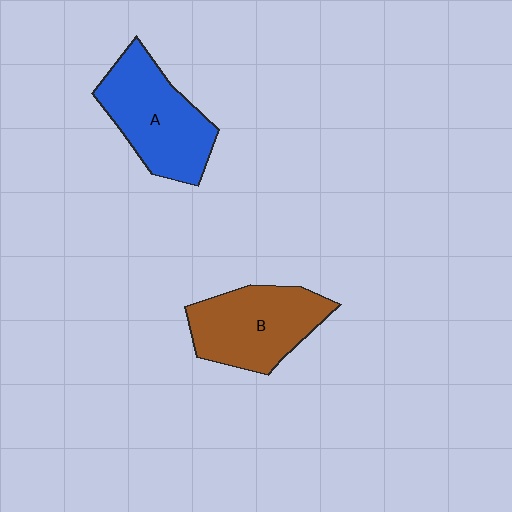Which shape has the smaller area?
Shape B (brown).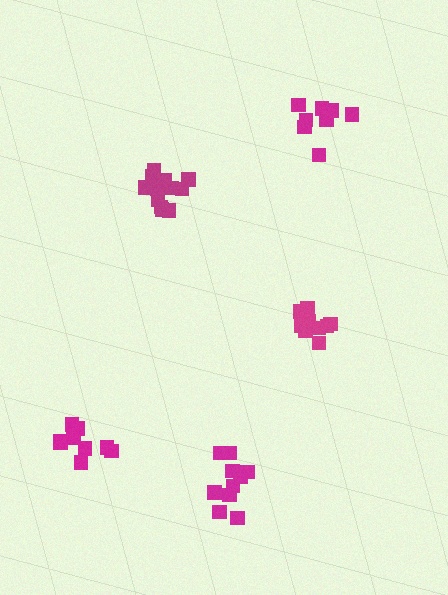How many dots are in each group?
Group 1: 13 dots, Group 2: 9 dots, Group 3: 10 dots, Group 4: 10 dots, Group 5: 8 dots (50 total).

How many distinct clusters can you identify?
There are 5 distinct clusters.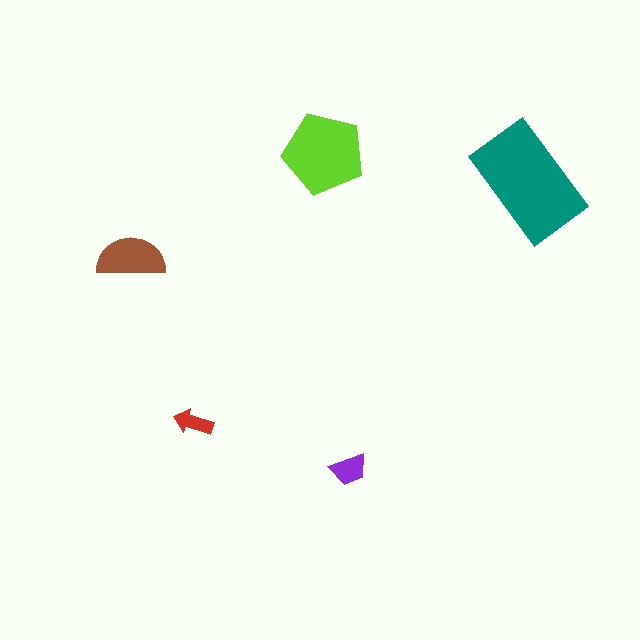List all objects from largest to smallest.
The teal rectangle, the lime pentagon, the brown semicircle, the purple trapezoid, the red arrow.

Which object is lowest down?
The purple trapezoid is bottommost.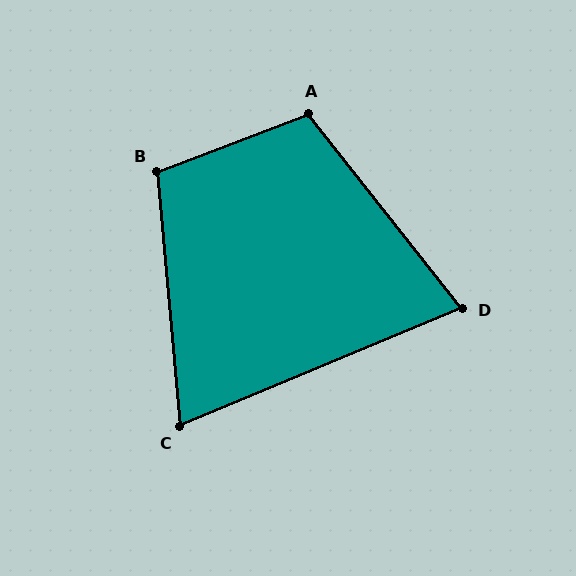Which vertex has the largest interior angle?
A, at approximately 107 degrees.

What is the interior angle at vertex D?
Approximately 74 degrees (acute).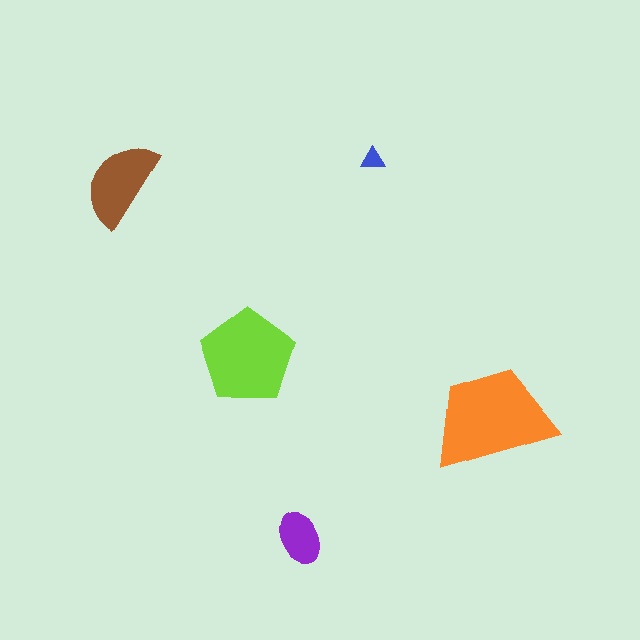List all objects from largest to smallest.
The orange trapezoid, the lime pentagon, the brown semicircle, the purple ellipse, the blue triangle.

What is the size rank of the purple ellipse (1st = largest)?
4th.